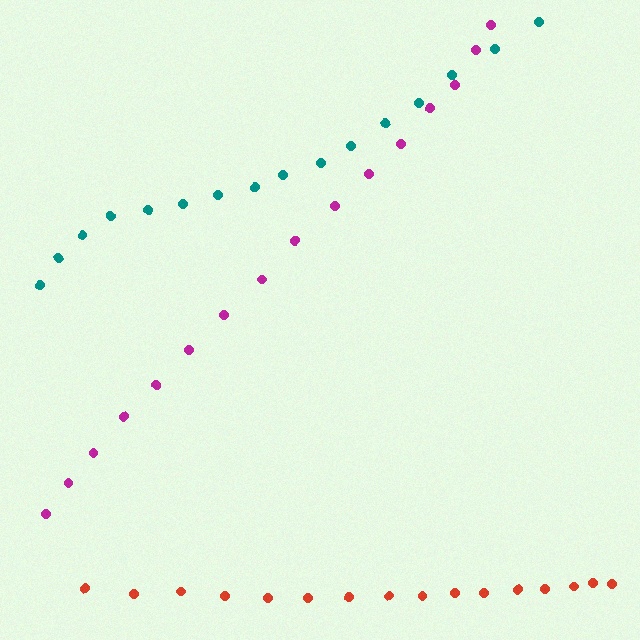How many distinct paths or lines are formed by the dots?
There are 3 distinct paths.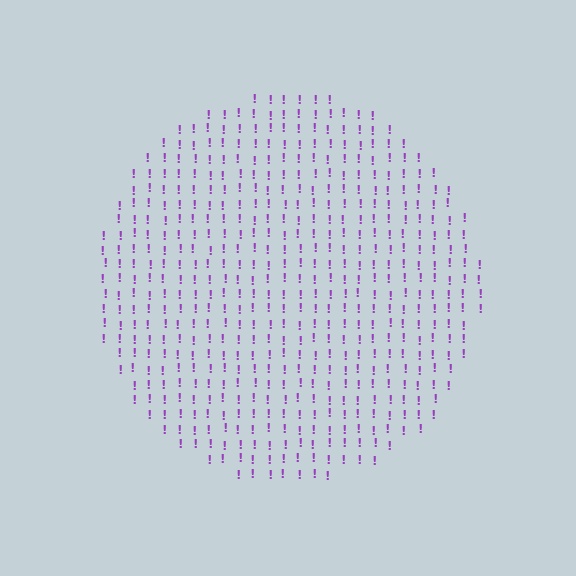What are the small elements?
The small elements are exclamation marks.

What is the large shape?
The large shape is a circle.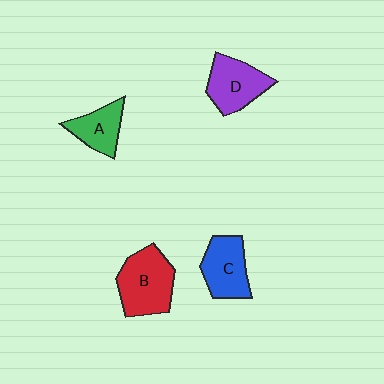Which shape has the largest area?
Shape B (red).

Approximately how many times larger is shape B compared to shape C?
Approximately 1.3 times.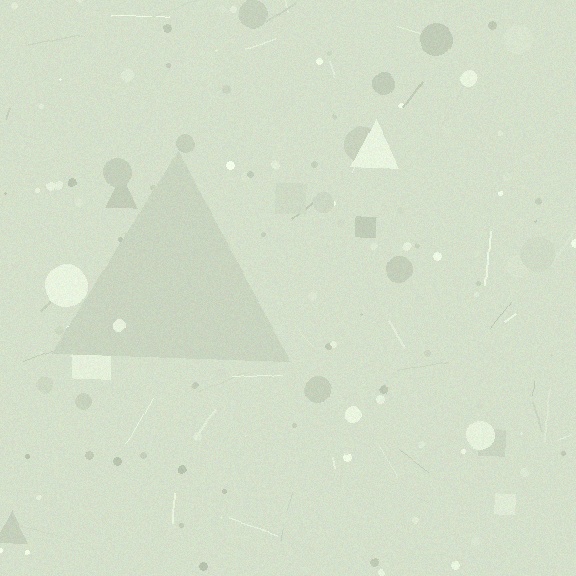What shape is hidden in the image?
A triangle is hidden in the image.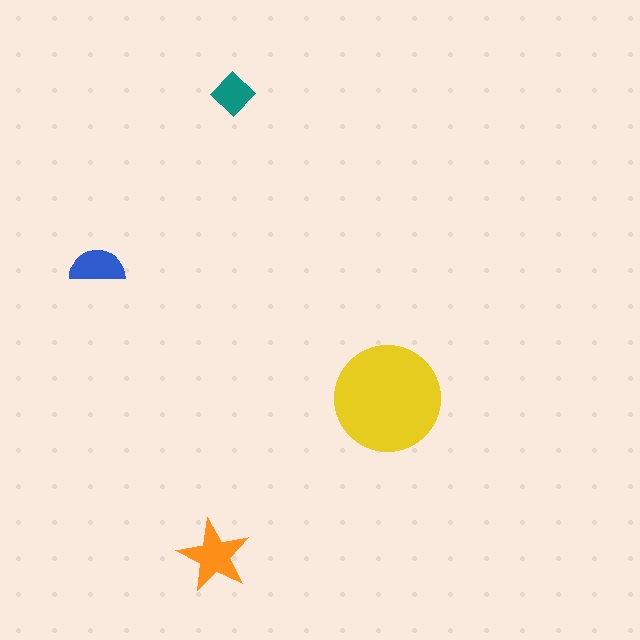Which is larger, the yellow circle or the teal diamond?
The yellow circle.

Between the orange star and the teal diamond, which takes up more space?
The orange star.